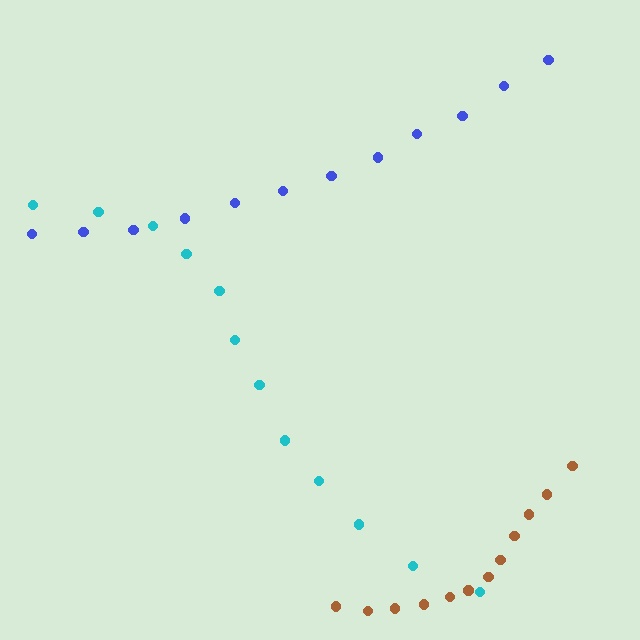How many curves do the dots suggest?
There are 3 distinct paths.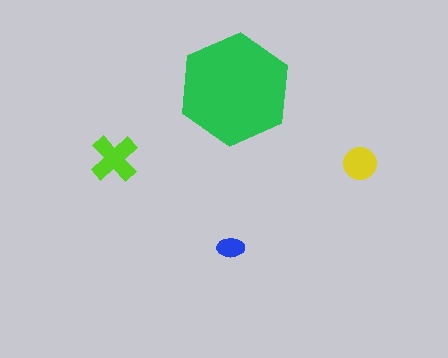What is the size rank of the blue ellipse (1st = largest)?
4th.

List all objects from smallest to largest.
The blue ellipse, the yellow circle, the lime cross, the green hexagon.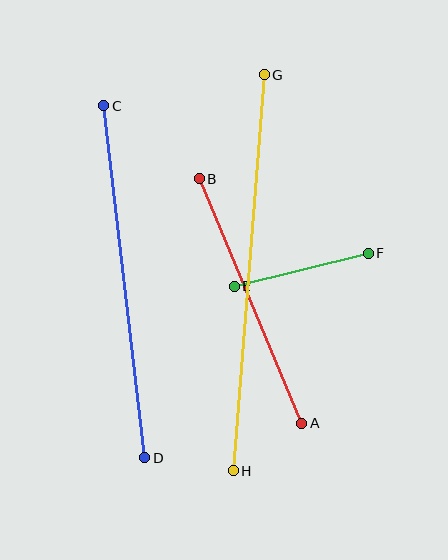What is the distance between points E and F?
The distance is approximately 138 pixels.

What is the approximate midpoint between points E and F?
The midpoint is at approximately (301, 270) pixels.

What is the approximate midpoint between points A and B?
The midpoint is at approximately (251, 301) pixels.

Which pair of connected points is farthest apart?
Points G and H are farthest apart.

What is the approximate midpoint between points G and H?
The midpoint is at approximately (249, 273) pixels.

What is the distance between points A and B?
The distance is approximately 265 pixels.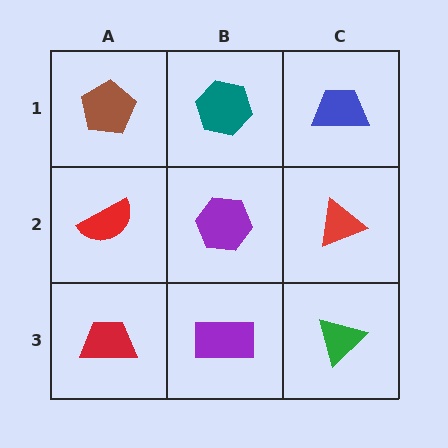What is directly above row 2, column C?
A blue trapezoid.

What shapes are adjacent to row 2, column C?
A blue trapezoid (row 1, column C), a green triangle (row 3, column C), a purple hexagon (row 2, column B).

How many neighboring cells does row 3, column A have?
2.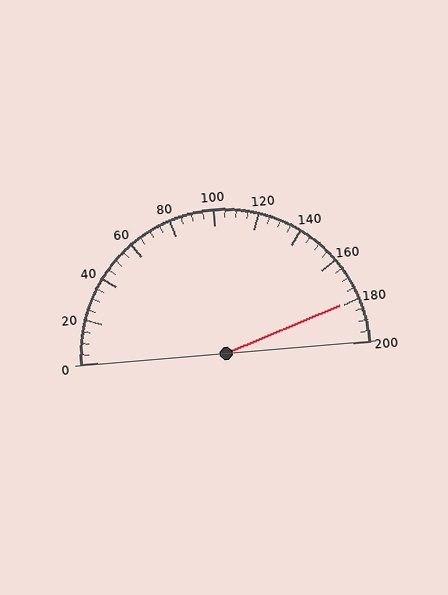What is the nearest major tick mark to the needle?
The nearest major tick mark is 180.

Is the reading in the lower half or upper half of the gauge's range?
The reading is in the upper half of the range (0 to 200).